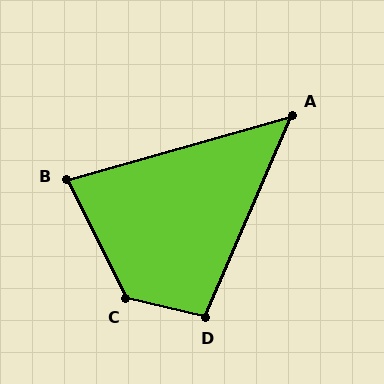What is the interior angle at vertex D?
Approximately 100 degrees (obtuse).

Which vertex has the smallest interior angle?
A, at approximately 51 degrees.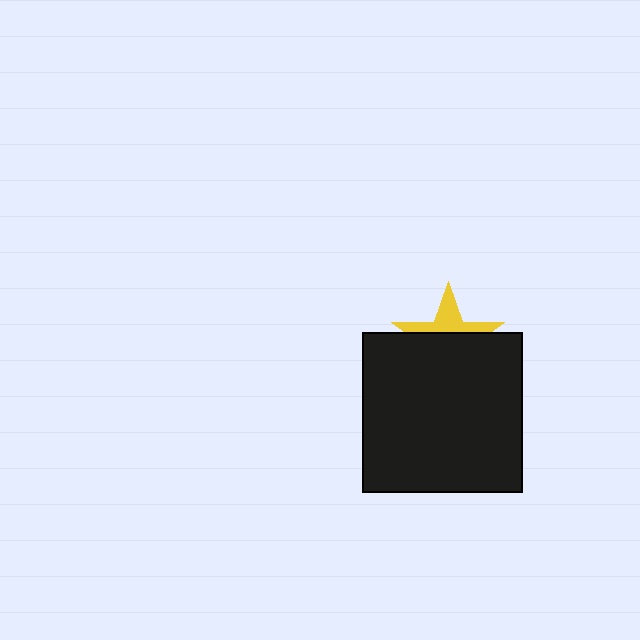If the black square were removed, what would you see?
You would see the complete yellow star.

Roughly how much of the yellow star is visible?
A small part of it is visible (roughly 38%).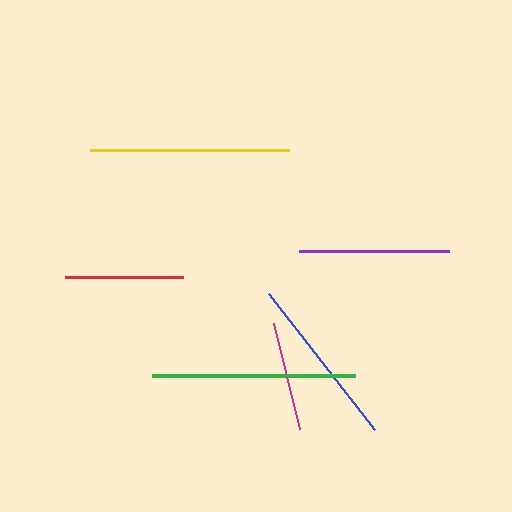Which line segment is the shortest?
The magenta line is the shortest at approximately 110 pixels.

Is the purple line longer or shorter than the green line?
The green line is longer than the purple line.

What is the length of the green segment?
The green segment is approximately 203 pixels long.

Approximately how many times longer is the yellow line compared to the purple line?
The yellow line is approximately 1.3 times the length of the purple line.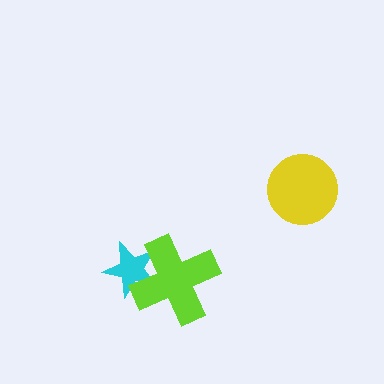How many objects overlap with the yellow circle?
0 objects overlap with the yellow circle.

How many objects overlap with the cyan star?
1 object overlaps with the cyan star.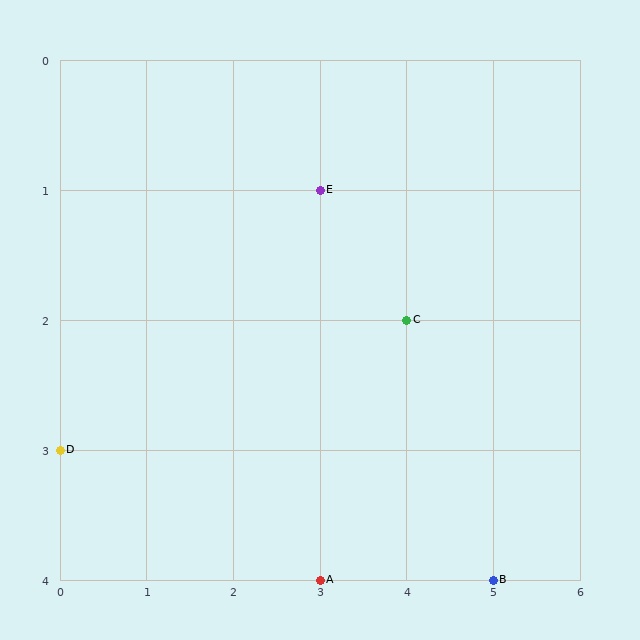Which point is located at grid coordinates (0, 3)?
Point D is at (0, 3).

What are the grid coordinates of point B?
Point B is at grid coordinates (5, 4).